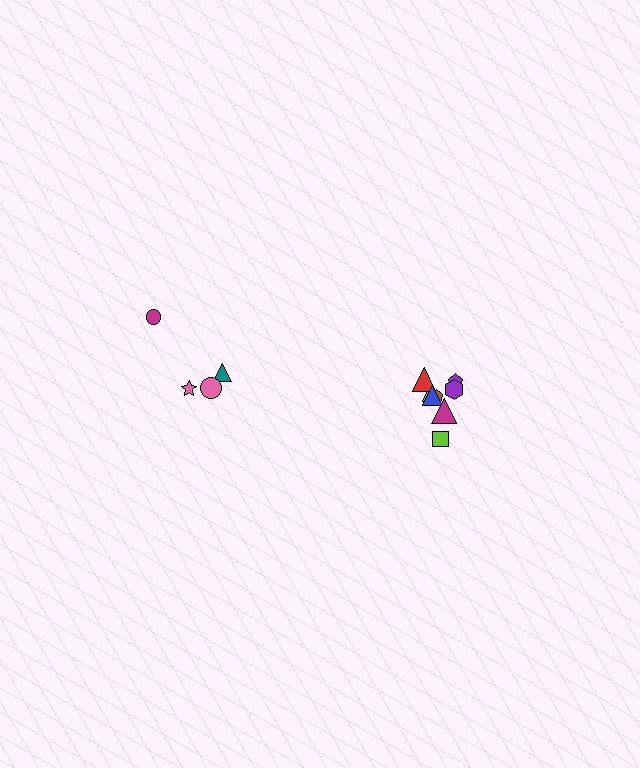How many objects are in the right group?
There are 8 objects.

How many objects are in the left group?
There are 4 objects.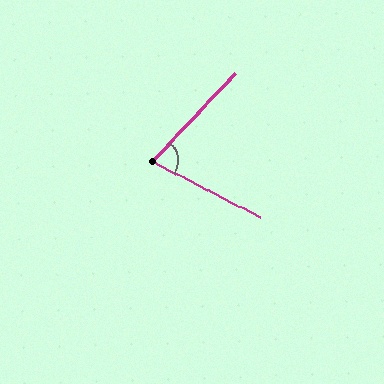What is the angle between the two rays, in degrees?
Approximately 74 degrees.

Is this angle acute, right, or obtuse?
It is acute.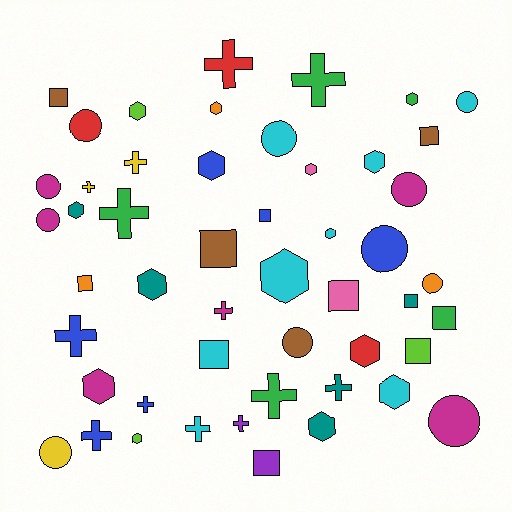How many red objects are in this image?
There are 3 red objects.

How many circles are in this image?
There are 11 circles.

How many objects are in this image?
There are 50 objects.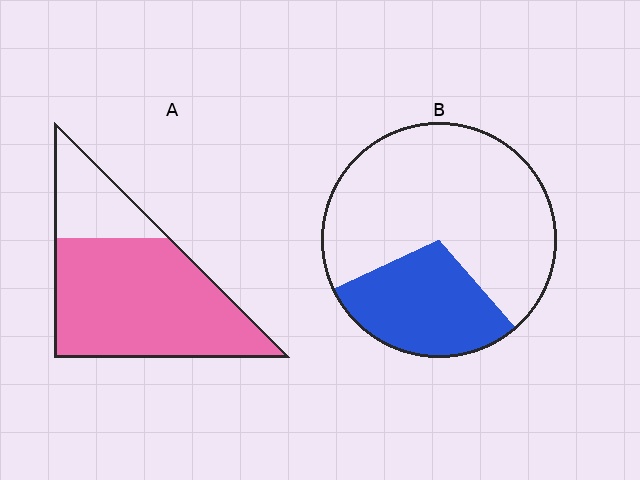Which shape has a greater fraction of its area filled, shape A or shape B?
Shape A.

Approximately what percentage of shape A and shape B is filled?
A is approximately 75% and B is approximately 30%.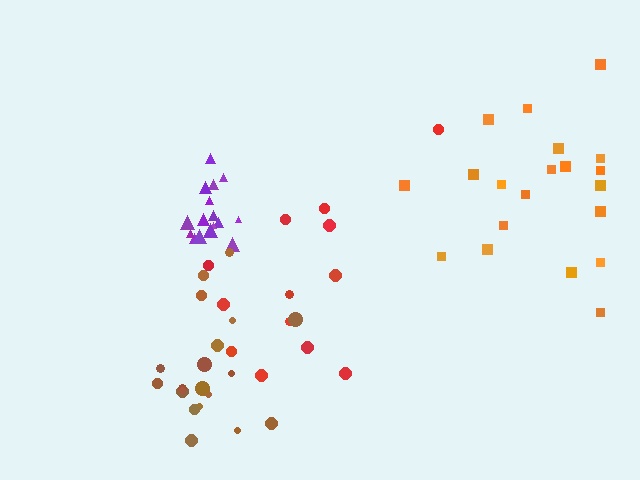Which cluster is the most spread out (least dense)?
Red.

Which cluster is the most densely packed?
Purple.